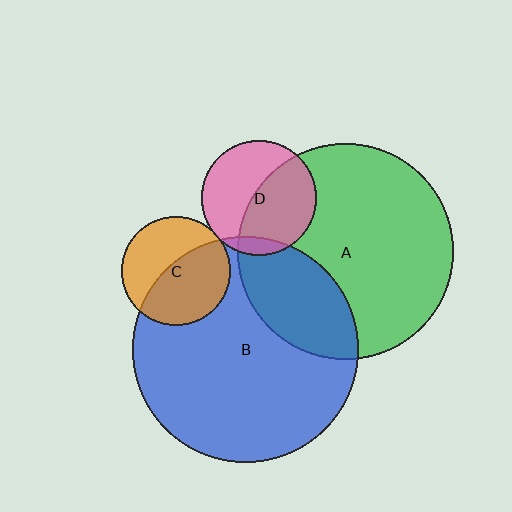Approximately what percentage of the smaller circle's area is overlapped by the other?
Approximately 5%.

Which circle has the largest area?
Circle B (blue).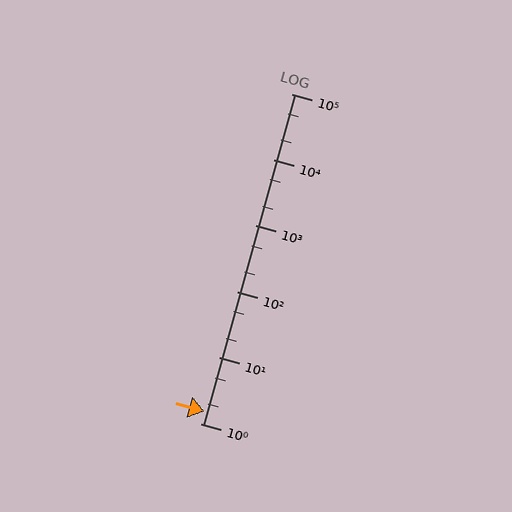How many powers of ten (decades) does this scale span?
The scale spans 5 decades, from 1 to 100000.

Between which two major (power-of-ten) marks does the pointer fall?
The pointer is between 1 and 10.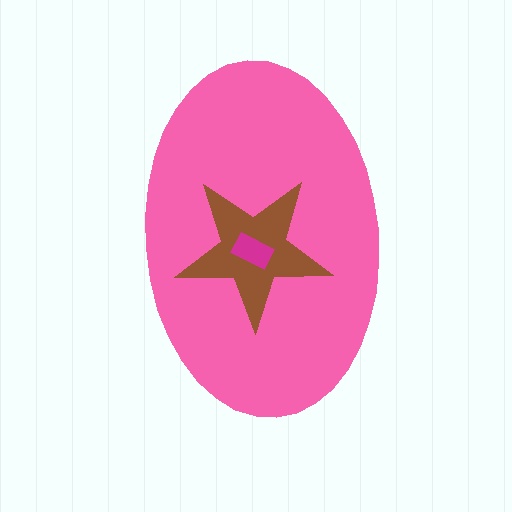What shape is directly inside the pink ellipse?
The brown star.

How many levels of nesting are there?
3.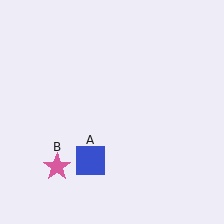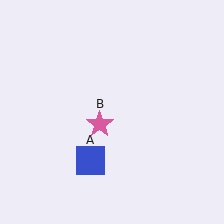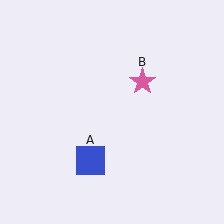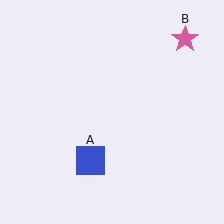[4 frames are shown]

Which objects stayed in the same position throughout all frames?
Blue square (object A) remained stationary.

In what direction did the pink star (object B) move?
The pink star (object B) moved up and to the right.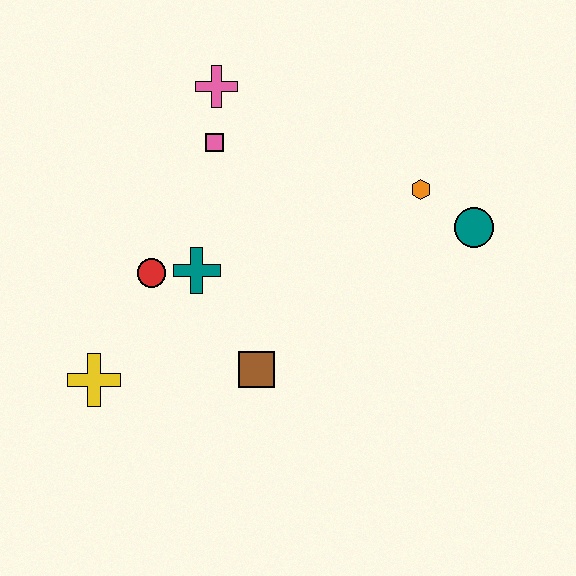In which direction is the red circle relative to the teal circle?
The red circle is to the left of the teal circle.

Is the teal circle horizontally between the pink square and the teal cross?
No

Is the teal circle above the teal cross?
Yes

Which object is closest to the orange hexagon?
The teal circle is closest to the orange hexagon.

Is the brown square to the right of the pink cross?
Yes